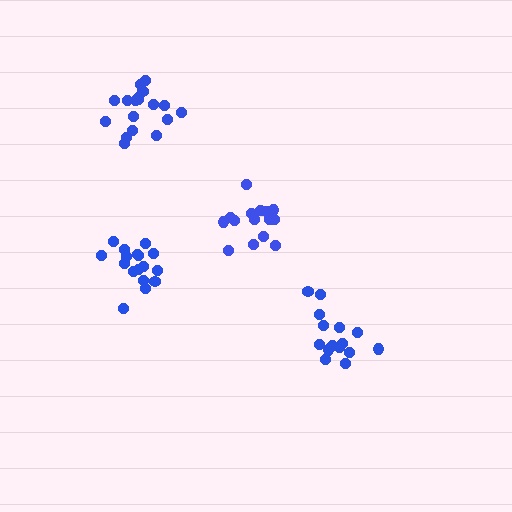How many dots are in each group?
Group 1: 17 dots, Group 2: 18 dots, Group 3: 15 dots, Group 4: 15 dots (65 total).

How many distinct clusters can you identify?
There are 4 distinct clusters.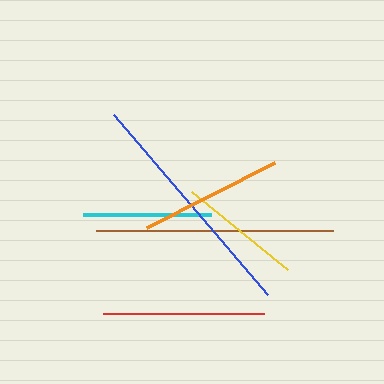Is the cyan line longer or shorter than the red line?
The red line is longer than the cyan line.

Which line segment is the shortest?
The yellow line is the shortest at approximately 124 pixels.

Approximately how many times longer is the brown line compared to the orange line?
The brown line is approximately 1.6 times the length of the orange line.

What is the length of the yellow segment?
The yellow segment is approximately 124 pixels long.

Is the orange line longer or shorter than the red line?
The red line is longer than the orange line.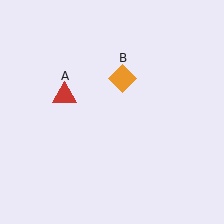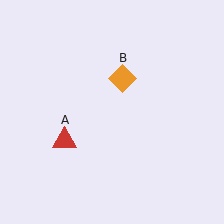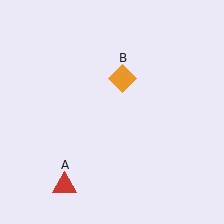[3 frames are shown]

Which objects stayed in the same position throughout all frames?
Orange diamond (object B) remained stationary.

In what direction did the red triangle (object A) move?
The red triangle (object A) moved down.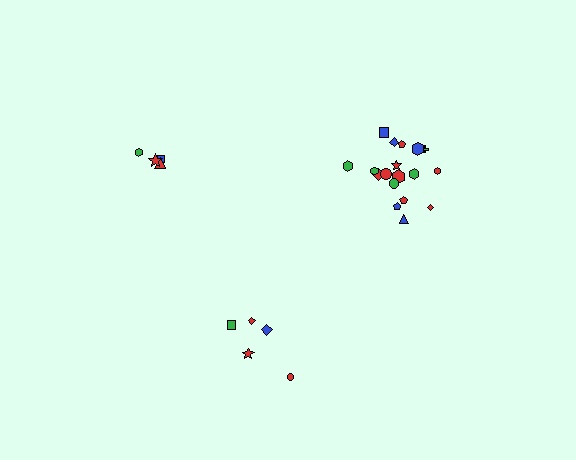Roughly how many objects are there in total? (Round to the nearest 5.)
Roughly 25 objects in total.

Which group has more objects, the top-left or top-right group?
The top-right group.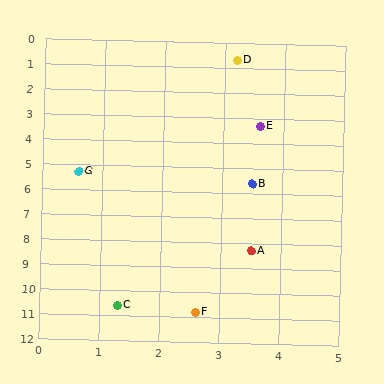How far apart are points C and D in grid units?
Points C and D are about 10.1 grid units apart.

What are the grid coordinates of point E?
Point E is at approximately (3.6, 3.3).